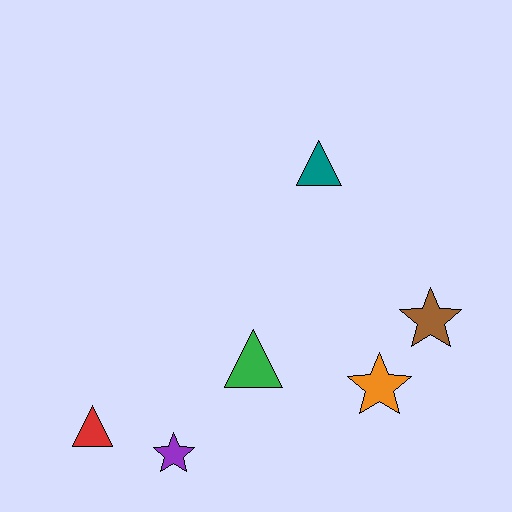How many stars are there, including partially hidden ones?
There are 3 stars.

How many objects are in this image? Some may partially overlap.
There are 6 objects.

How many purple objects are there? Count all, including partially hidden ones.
There is 1 purple object.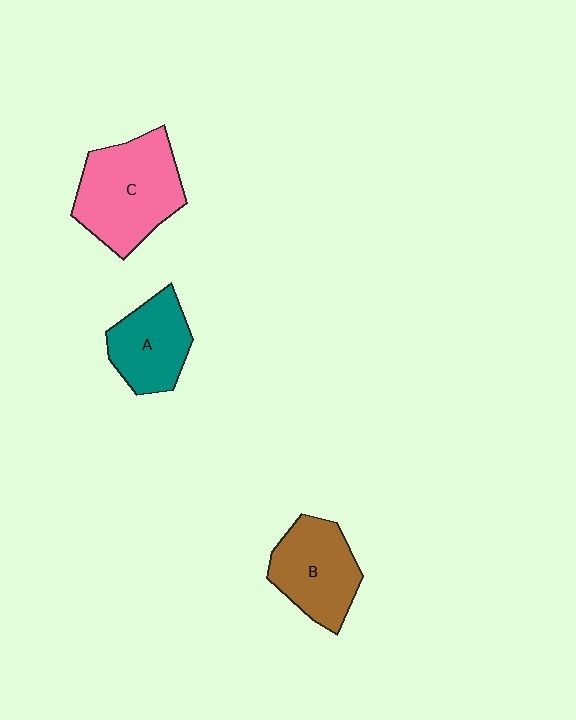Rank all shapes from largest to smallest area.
From largest to smallest: C (pink), B (brown), A (teal).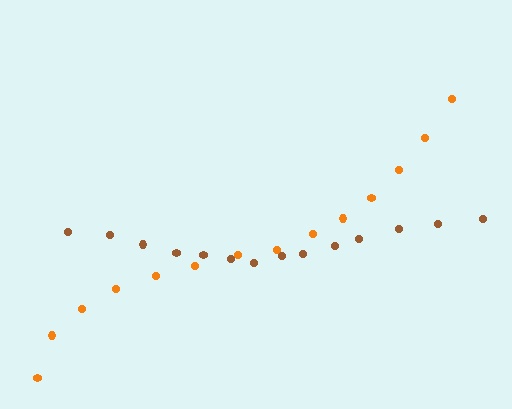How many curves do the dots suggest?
There are 2 distinct paths.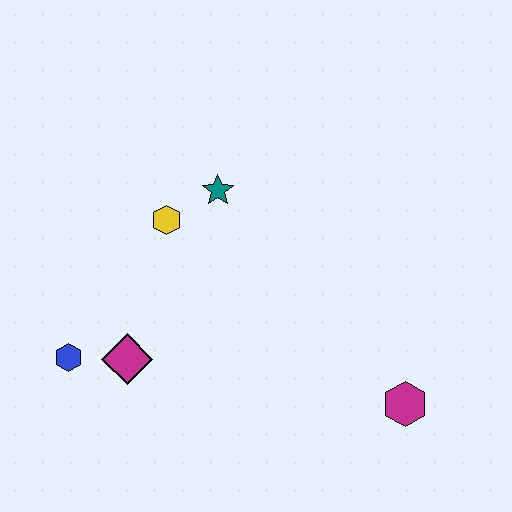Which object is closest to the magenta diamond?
The blue hexagon is closest to the magenta diamond.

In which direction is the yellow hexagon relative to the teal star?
The yellow hexagon is to the left of the teal star.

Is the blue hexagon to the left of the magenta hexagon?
Yes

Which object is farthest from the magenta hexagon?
The blue hexagon is farthest from the magenta hexagon.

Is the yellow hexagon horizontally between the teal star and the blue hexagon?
Yes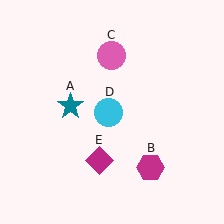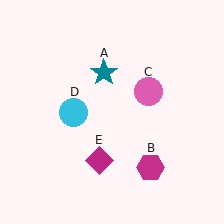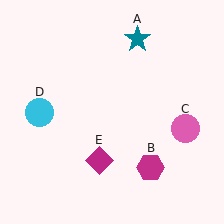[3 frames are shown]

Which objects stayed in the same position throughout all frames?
Magenta hexagon (object B) and magenta diamond (object E) remained stationary.